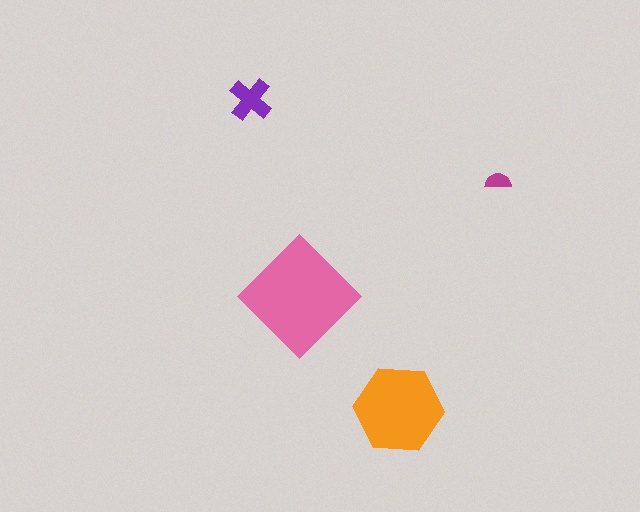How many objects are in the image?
There are 4 objects in the image.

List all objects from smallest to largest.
The magenta semicircle, the purple cross, the orange hexagon, the pink diamond.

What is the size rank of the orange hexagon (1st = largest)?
2nd.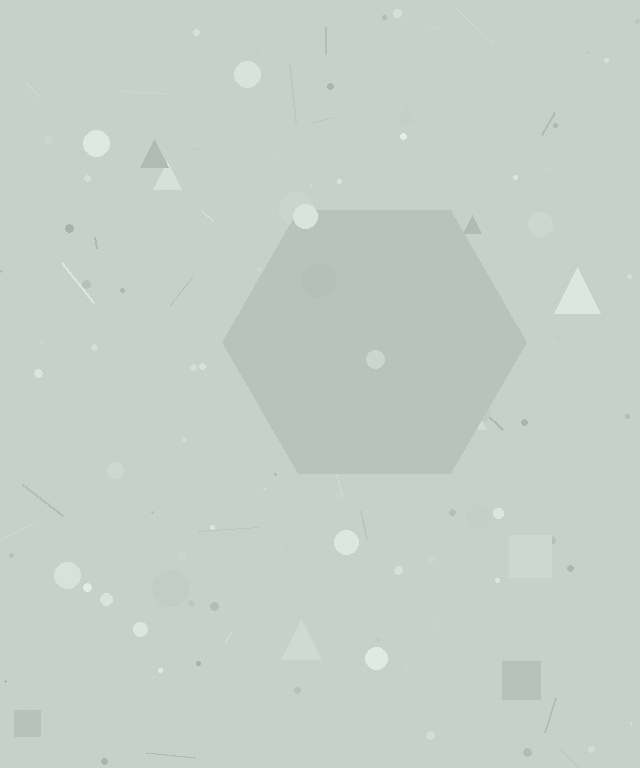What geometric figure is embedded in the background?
A hexagon is embedded in the background.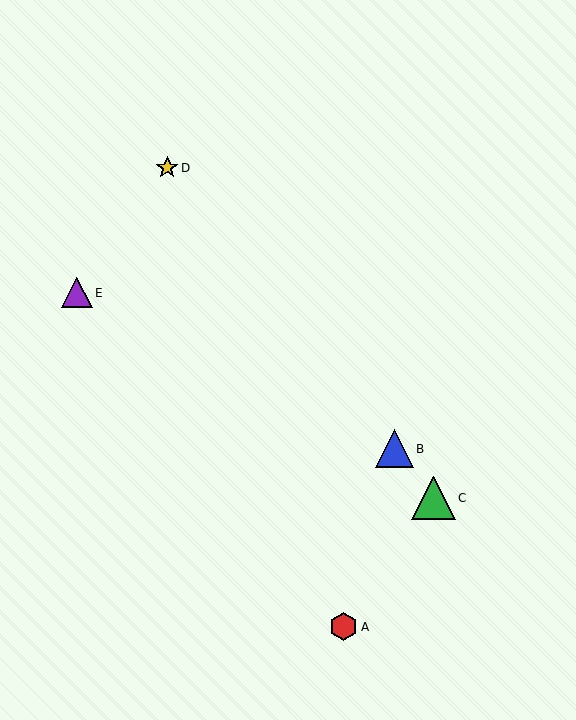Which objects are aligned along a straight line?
Objects B, C, D are aligned along a straight line.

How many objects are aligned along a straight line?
3 objects (B, C, D) are aligned along a straight line.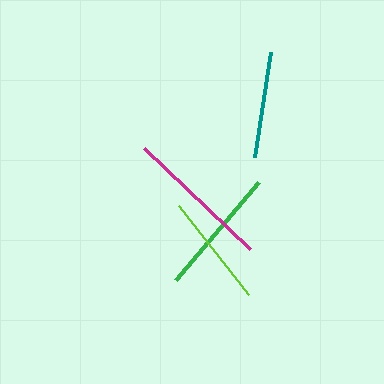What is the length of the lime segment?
The lime segment is approximately 113 pixels long.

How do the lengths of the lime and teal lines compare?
The lime and teal lines are approximately the same length.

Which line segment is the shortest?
The teal line is the shortest at approximately 106 pixels.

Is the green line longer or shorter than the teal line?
The green line is longer than the teal line.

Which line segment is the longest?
The magenta line is the longest at approximately 147 pixels.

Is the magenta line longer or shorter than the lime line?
The magenta line is longer than the lime line.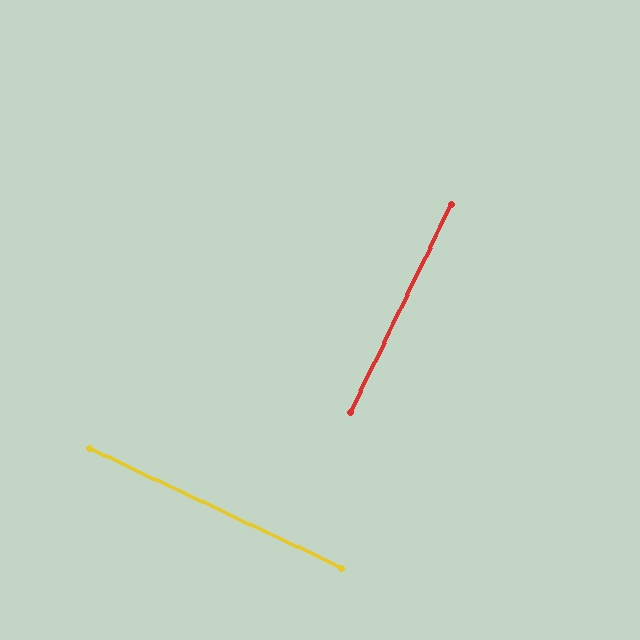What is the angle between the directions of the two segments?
Approximately 90 degrees.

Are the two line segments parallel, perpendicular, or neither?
Perpendicular — they meet at approximately 90°.